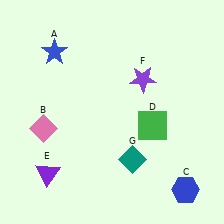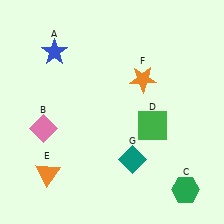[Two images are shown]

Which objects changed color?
C changed from blue to green. E changed from purple to orange. F changed from purple to orange.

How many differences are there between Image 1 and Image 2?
There are 3 differences between the two images.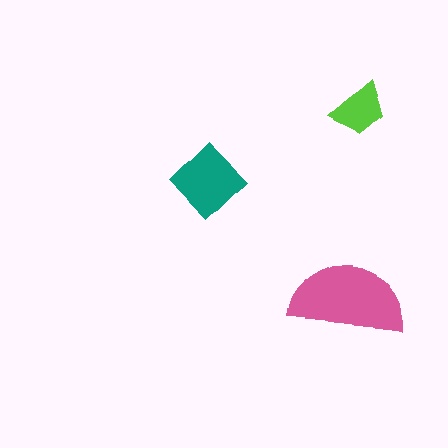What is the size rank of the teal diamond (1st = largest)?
2nd.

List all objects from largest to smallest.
The pink semicircle, the teal diamond, the lime trapezoid.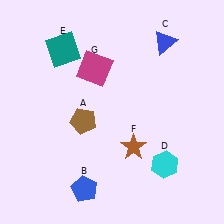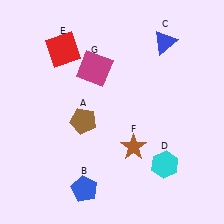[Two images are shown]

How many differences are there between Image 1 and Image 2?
There is 1 difference between the two images.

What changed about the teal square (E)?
In Image 1, E is teal. In Image 2, it changed to red.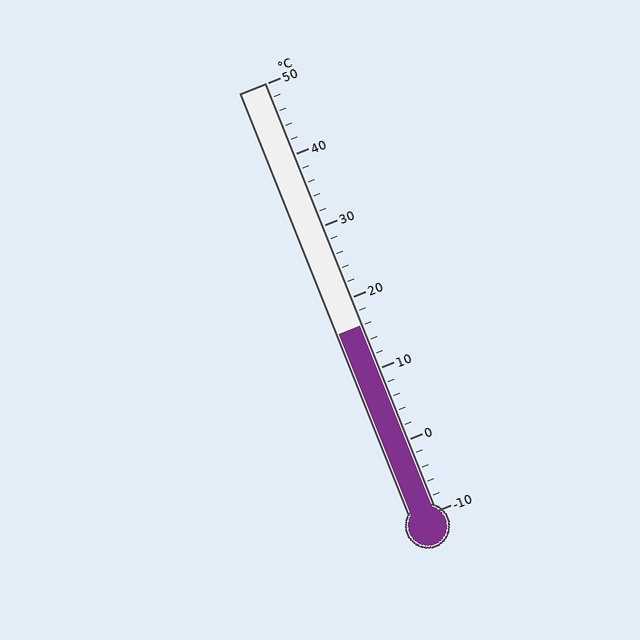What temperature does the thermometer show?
The thermometer shows approximately 16°C.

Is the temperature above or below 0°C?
The temperature is above 0°C.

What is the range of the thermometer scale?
The thermometer scale ranges from -10°C to 50°C.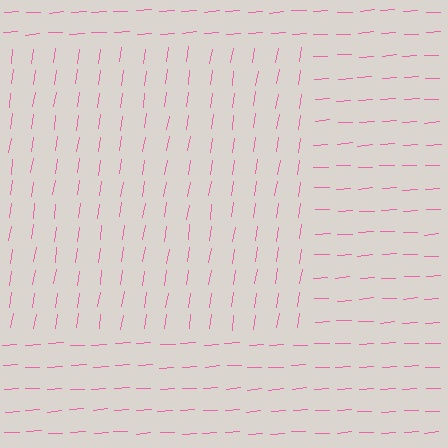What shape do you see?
I see a rectangle.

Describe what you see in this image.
The image is filled with small pink line segments. A rectangle region in the image has lines oriented differently from the surrounding lines, creating a visible texture boundary.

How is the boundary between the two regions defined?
The boundary is defined purely by a change in line orientation (approximately 78 degrees difference). All lines are the same color and thickness.